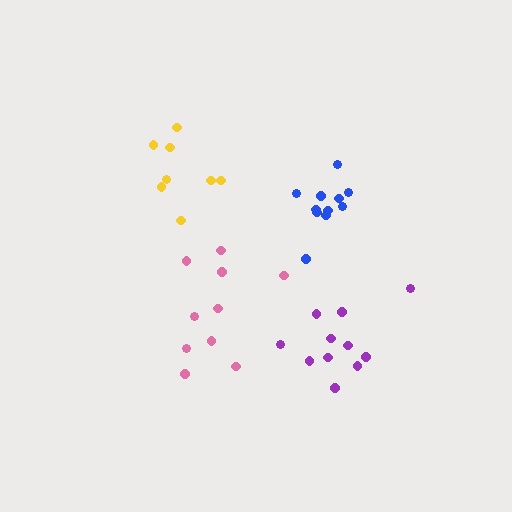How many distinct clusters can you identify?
There are 4 distinct clusters.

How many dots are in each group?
Group 1: 10 dots, Group 2: 11 dots, Group 3: 11 dots, Group 4: 8 dots (40 total).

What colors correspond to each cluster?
The clusters are colored: pink, purple, blue, yellow.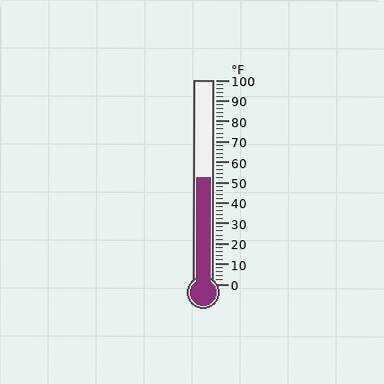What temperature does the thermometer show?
The thermometer shows approximately 52°F.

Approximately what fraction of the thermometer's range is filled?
The thermometer is filled to approximately 50% of its range.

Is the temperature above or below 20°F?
The temperature is above 20°F.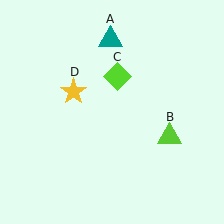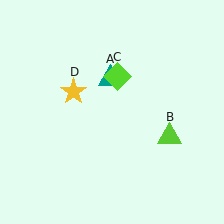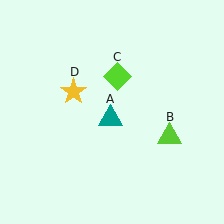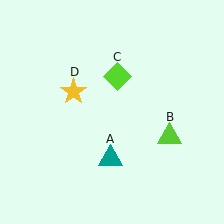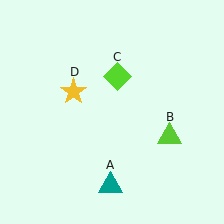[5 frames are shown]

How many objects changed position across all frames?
1 object changed position: teal triangle (object A).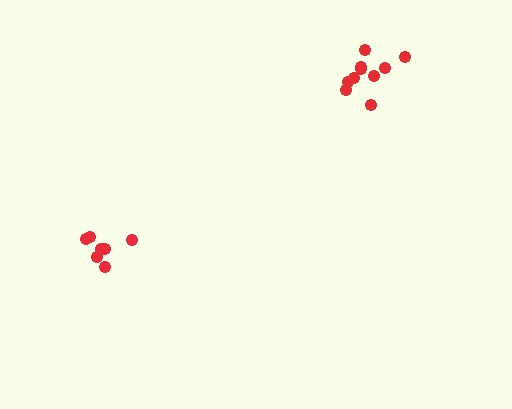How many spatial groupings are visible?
There are 2 spatial groupings.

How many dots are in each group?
Group 1: 7 dots, Group 2: 10 dots (17 total).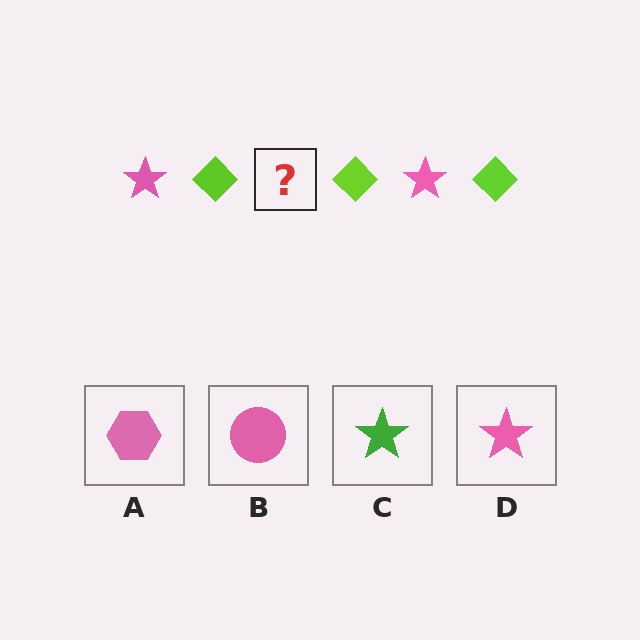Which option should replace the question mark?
Option D.